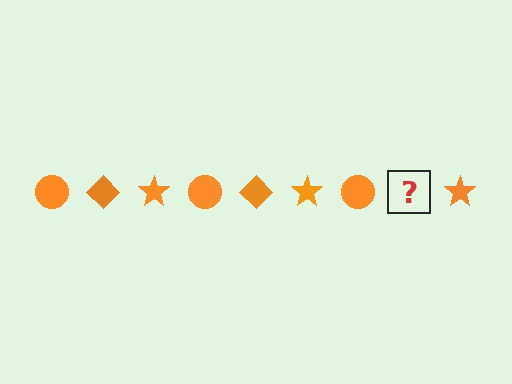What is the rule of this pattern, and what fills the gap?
The rule is that the pattern cycles through circle, diamond, star shapes in orange. The gap should be filled with an orange diamond.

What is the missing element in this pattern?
The missing element is an orange diamond.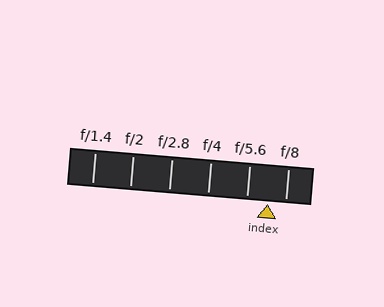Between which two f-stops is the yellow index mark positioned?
The index mark is between f/5.6 and f/8.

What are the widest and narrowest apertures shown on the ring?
The widest aperture shown is f/1.4 and the narrowest is f/8.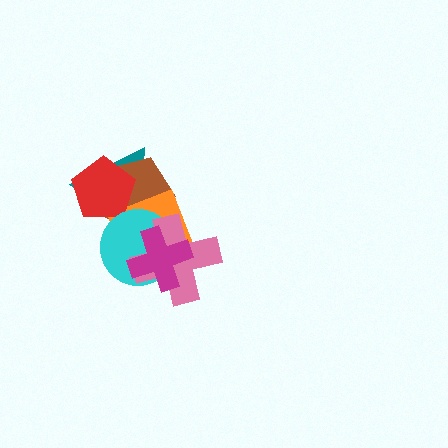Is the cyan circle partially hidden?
Yes, it is partially covered by another shape.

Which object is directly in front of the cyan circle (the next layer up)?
The pink cross is directly in front of the cyan circle.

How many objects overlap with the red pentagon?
3 objects overlap with the red pentagon.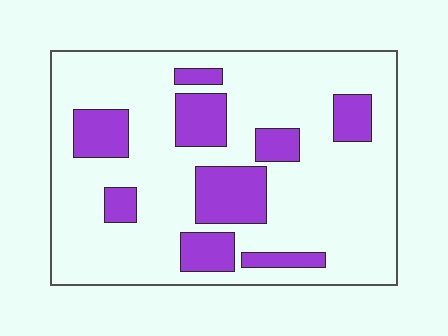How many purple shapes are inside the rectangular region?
9.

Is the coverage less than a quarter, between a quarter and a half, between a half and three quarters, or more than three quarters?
Less than a quarter.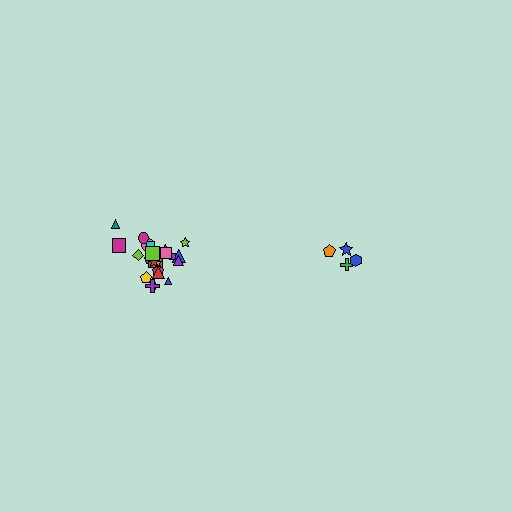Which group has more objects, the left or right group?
The left group.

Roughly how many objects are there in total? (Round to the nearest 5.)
Roughly 30 objects in total.